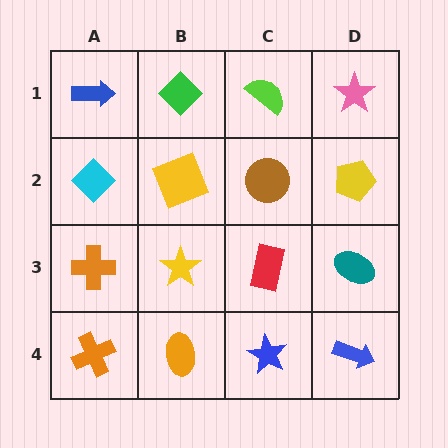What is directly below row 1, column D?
A yellow pentagon.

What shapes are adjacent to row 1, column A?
A cyan diamond (row 2, column A), a green diamond (row 1, column B).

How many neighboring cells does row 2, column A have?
3.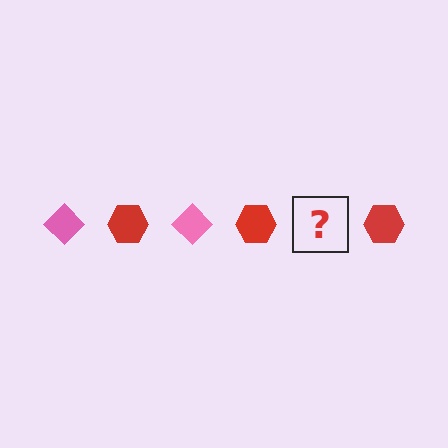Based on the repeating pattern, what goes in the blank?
The blank should be a pink diamond.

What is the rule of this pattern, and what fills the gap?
The rule is that the pattern alternates between pink diamond and red hexagon. The gap should be filled with a pink diamond.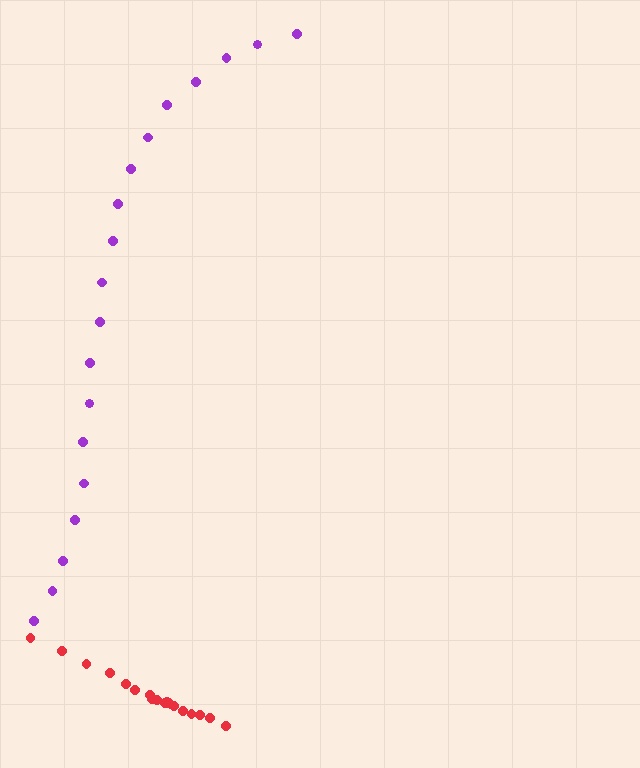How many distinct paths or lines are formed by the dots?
There are 2 distinct paths.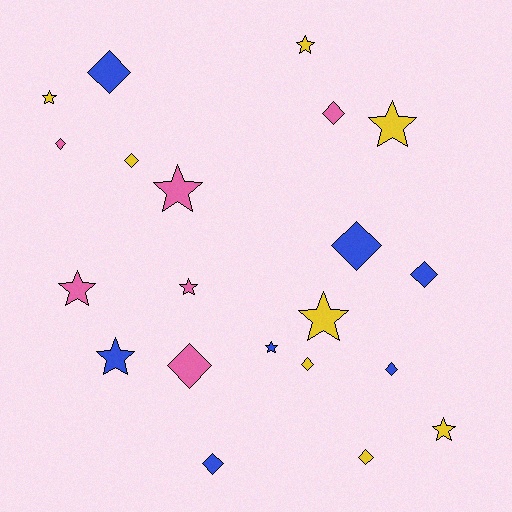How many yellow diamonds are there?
There are 3 yellow diamonds.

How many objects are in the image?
There are 21 objects.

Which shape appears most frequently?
Diamond, with 11 objects.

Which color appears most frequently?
Yellow, with 8 objects.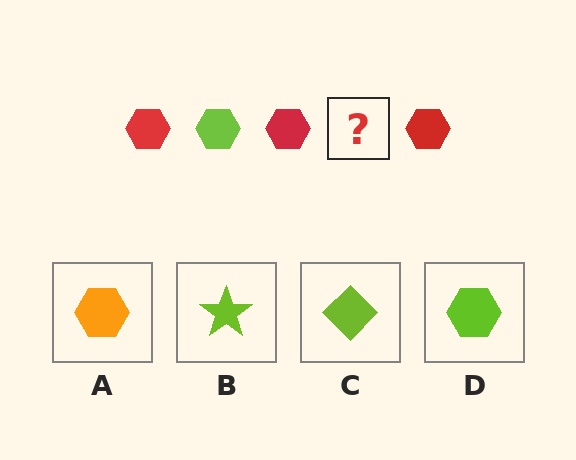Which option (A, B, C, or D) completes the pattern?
D.